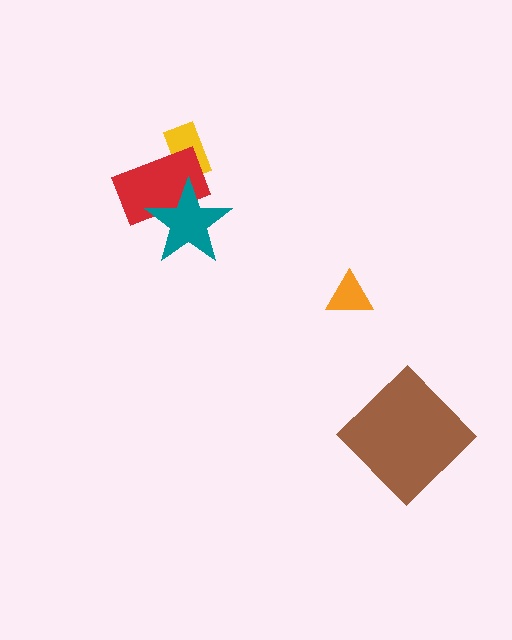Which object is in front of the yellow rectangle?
The red rectangle is in front of the yellow rectangle.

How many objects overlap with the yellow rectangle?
1 object overlaps with the yellow rectangle.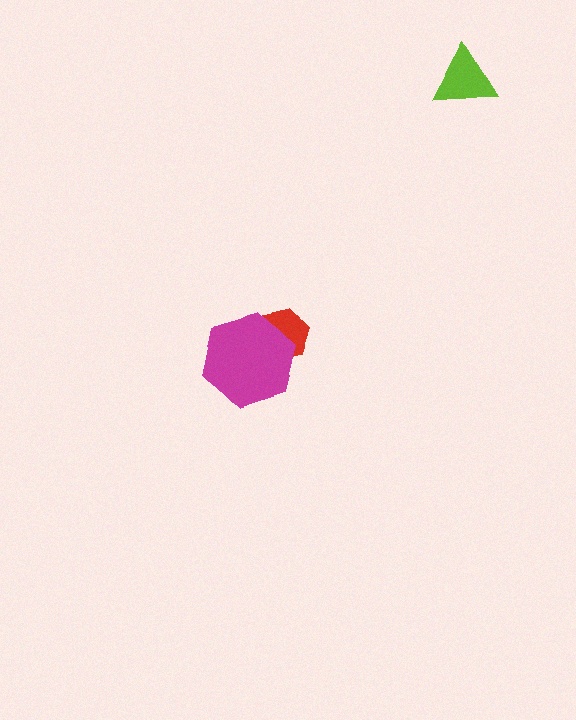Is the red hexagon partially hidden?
Yes, it is partially covered by another shape.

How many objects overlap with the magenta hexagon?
1 object overlaps with the magenta hexagon.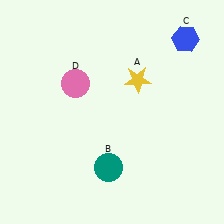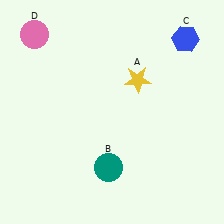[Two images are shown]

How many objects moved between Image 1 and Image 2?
1 object moved between the two images.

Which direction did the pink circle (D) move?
The pink circle (D) moved up.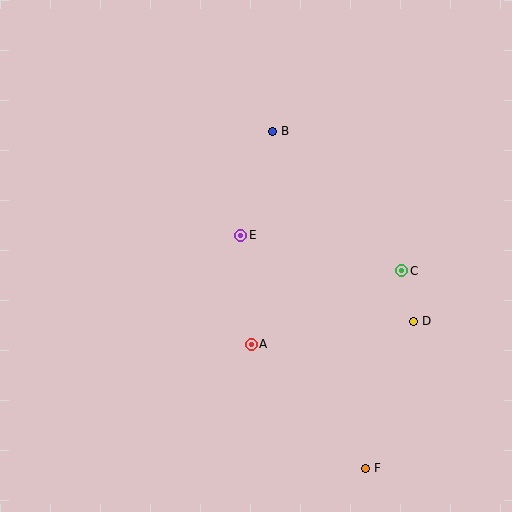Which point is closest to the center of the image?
Point E at (241, 235) is closest to the center.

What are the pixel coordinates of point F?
Point F is at (365, 468).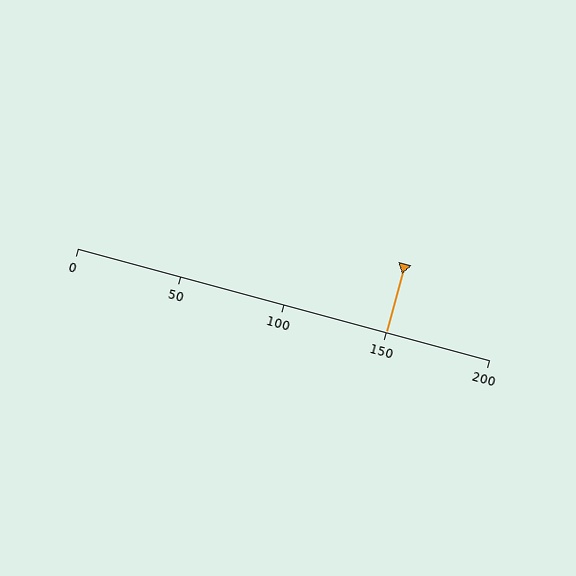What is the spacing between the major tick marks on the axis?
The major ticks are spaced 50 apart.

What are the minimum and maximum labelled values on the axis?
The axis runs from 0 to 200.